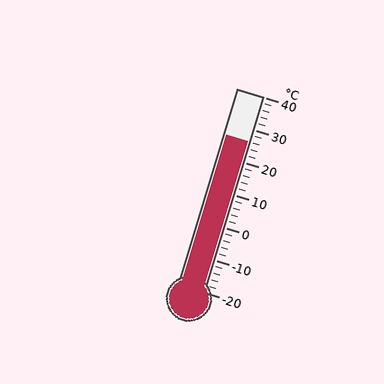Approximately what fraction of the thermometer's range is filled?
The thermometer is filled to approximately 75% of its range.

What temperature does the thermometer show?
The thermometer shows approximately 26°C.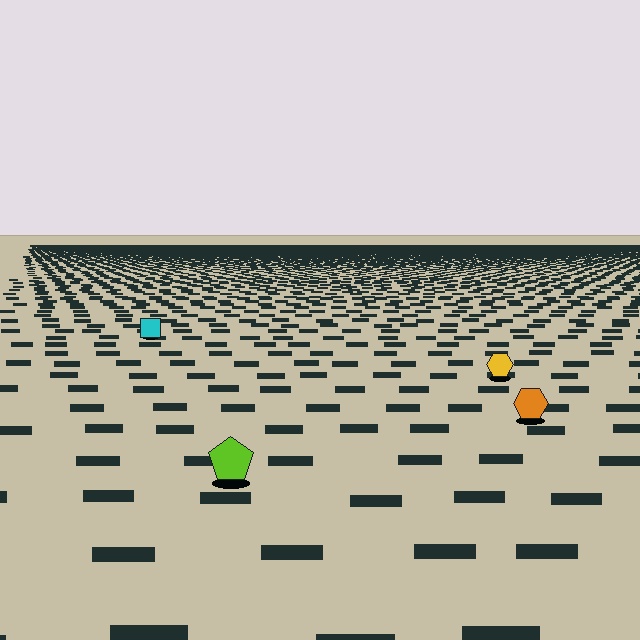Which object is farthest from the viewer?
The cyan square is farthest from the viewer. It appears smaller and the ground texture around it is denser.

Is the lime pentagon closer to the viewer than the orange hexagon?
Yes. The lime pentagon is closer — you can tell from the texture gradient: the ground texture is coarser near it.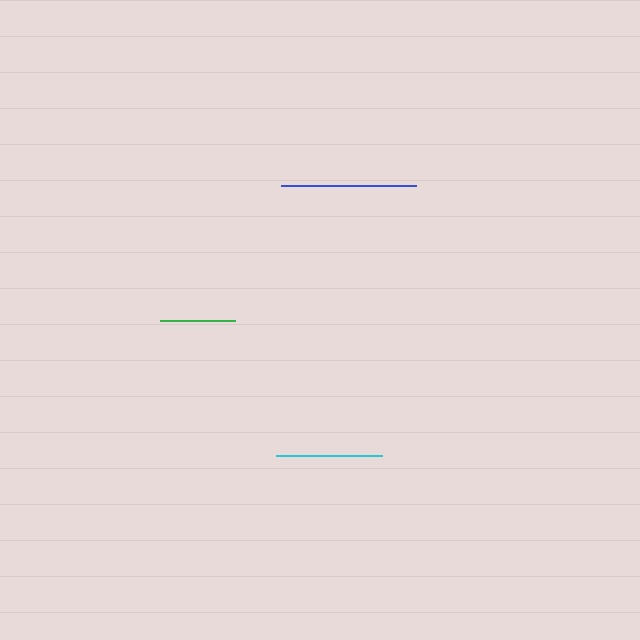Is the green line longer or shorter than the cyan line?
The cyan line is longer than the green line.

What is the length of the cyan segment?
The cyan segment is approximately 106 pixels long.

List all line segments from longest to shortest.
From longest to shortest: blue, cyan, green.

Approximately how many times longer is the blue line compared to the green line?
The blue line is approximately 1.8 times the length of the green line.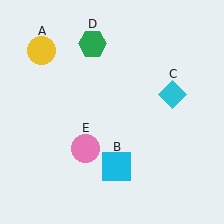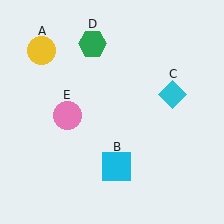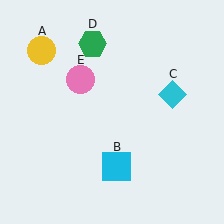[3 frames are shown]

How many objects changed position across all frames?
1 object changed position: pink circle (object E).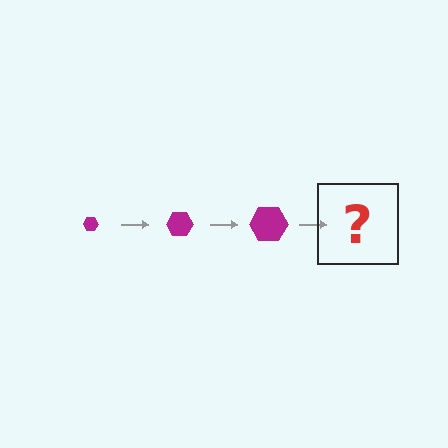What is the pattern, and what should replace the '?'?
The pattern is that the hexagon gets progressively larger each step. The '?' should be a magenta hexagon, larger than the previous one.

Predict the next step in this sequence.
The next step is a magenta hexagon, larger than the previous one.